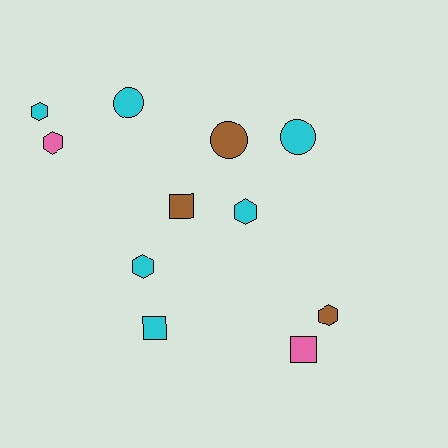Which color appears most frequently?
Cyan, with 6 objects.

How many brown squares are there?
There is 1 brown square.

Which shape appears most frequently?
Hexagon, with 5 objects.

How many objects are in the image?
There are 11 objects.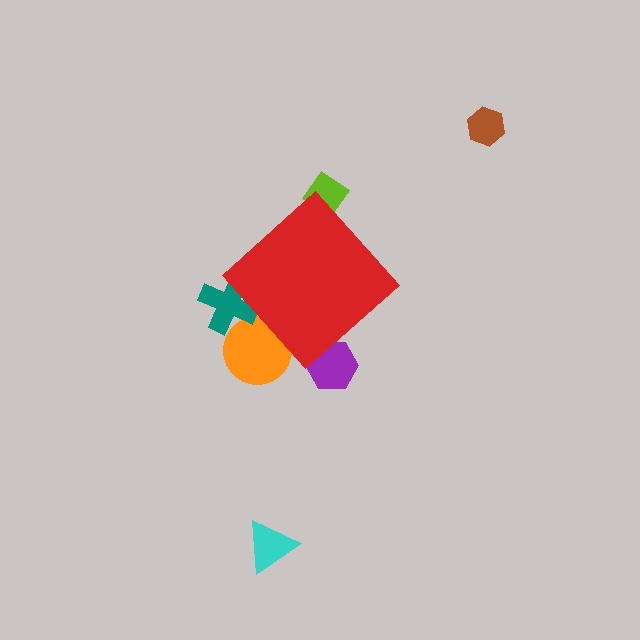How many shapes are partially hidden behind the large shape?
4 shapes are partially hidden.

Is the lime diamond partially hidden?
Yes, the lime diamond is partially hidden behind the red diamond.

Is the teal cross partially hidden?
Yes, the teal cross is partially hidden behind the red diamond.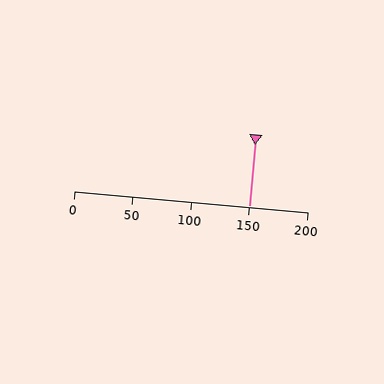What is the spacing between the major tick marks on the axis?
The major ticks are spaced 50 apart.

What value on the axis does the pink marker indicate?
The marker indicates approximately 150.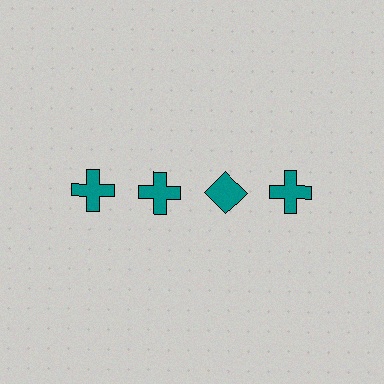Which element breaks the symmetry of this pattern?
The teal diamond in the top row, center column breaks the symmetry. All other shapes are teal crosses.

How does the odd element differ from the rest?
It has a different shape: diamond instead of cross.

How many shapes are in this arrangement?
There are 4 shapes arranged in a grid pattern.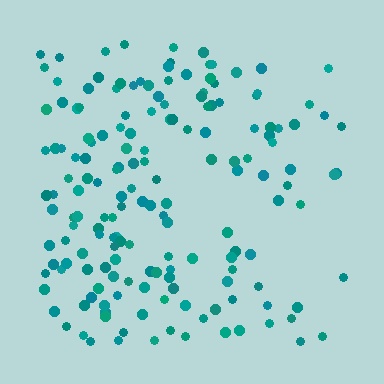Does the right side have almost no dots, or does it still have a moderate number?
Still a moderate number, just noticeably fewer than the left.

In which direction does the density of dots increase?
From right to left, with the left side densest.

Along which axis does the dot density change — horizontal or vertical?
Horizontal.